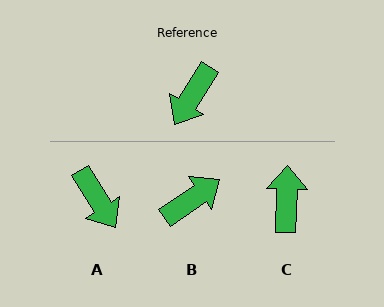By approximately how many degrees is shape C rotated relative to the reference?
Approximately 150 degrees clockwise.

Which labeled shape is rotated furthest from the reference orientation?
B, about 157 degrees away.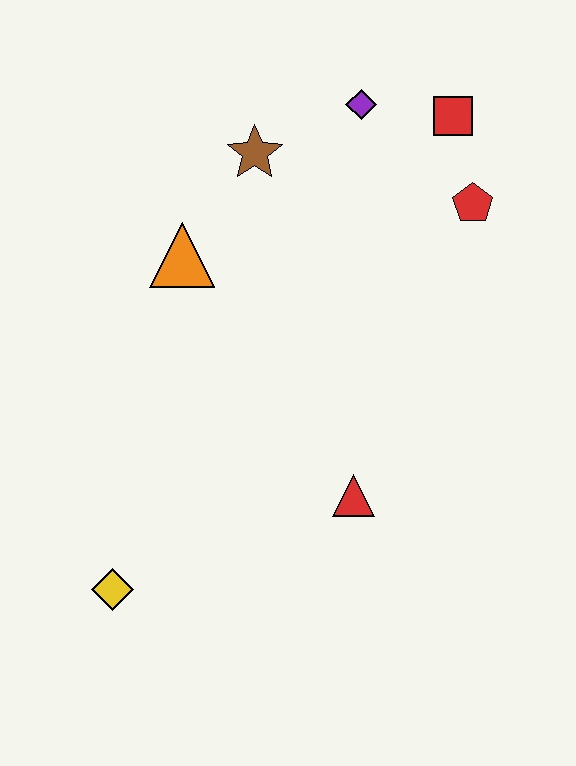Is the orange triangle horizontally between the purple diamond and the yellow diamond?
Yes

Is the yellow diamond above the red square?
No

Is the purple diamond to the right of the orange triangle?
Yes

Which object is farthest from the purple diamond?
The yellow diamond is farthest from the purple diamond.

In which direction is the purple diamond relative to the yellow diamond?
The purple diamond is above the yellow diamond.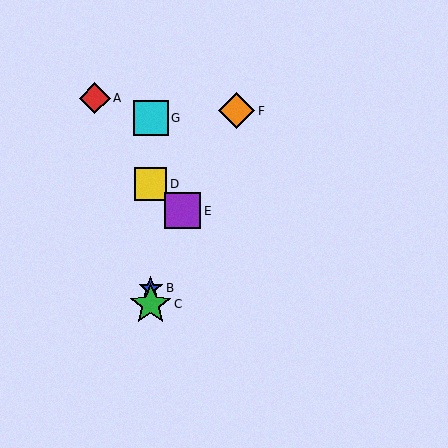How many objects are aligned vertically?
4 objects (B, C, D, G) are aligned vertically.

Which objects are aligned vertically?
Objects B, C, D, G are aligned vertically.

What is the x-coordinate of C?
Object C is at x≈151.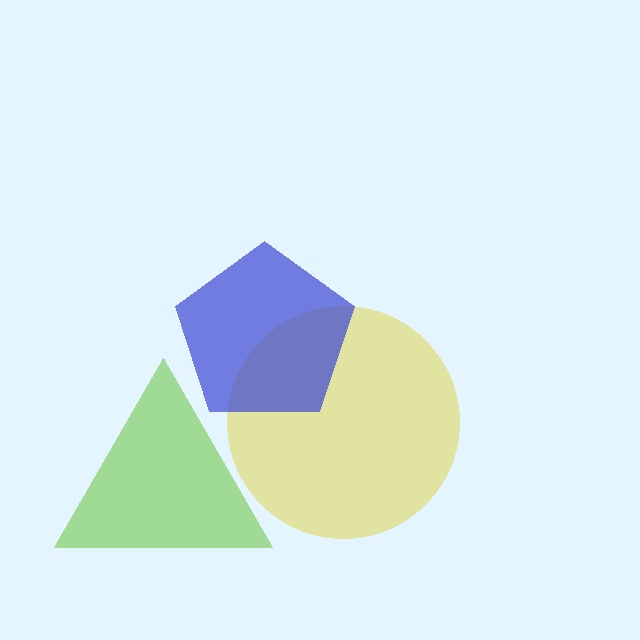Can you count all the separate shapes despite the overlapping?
Yes, there are 3 separate shapes.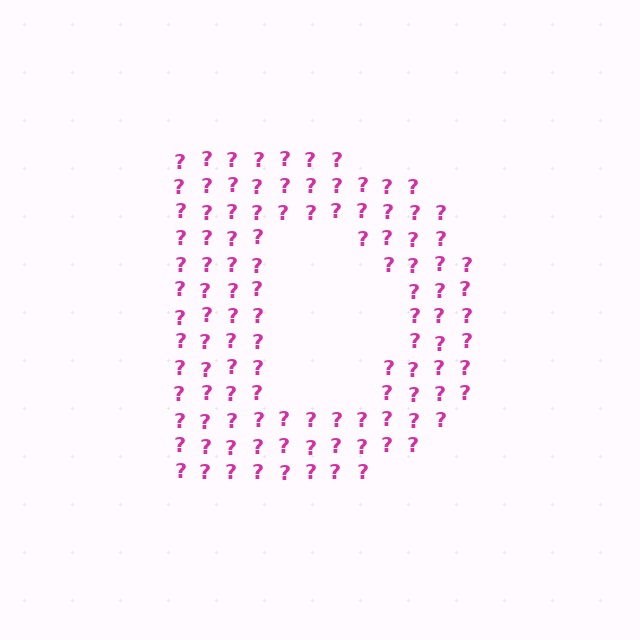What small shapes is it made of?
It is made of small question marks.